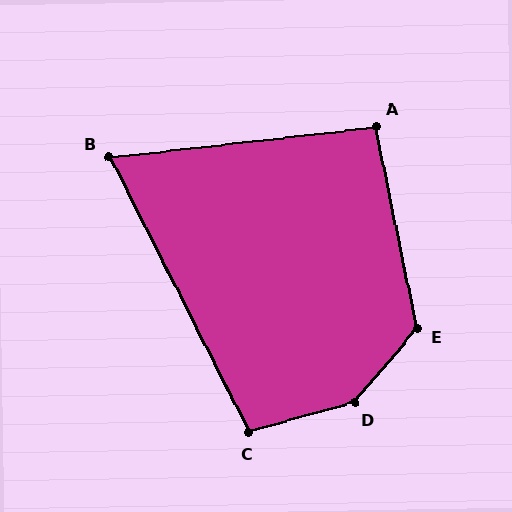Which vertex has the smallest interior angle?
B, at approximately 70 degrees.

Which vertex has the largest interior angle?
D, at approximately 146 degrees.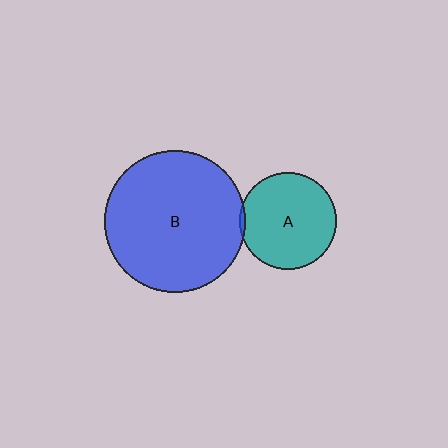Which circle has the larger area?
Circle B (blue).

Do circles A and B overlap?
Yes.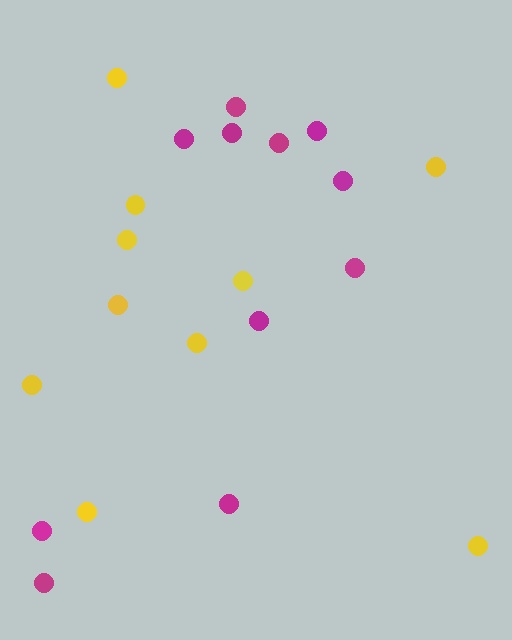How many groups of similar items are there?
There are 2 groups: one group of yellow circles (10) and one group of magenta circles (11).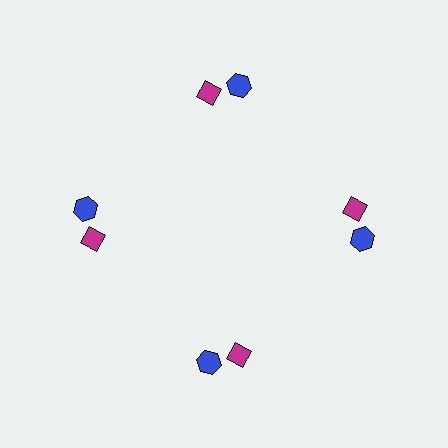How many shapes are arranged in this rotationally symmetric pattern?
There are 8 shapes, arranged in 4 groups of 2.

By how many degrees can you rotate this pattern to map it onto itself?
The pattern maps onto itself every 90 degrees of rotation.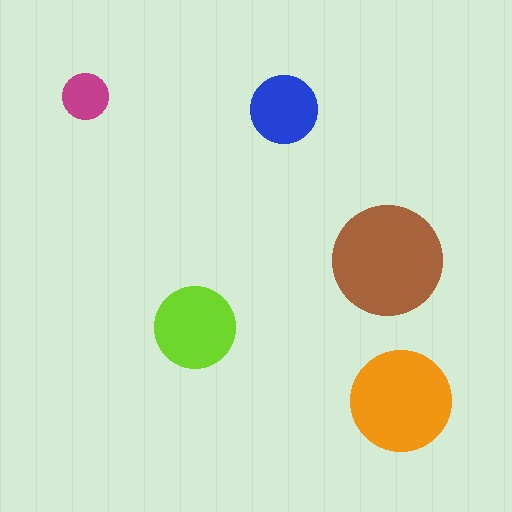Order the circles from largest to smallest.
the brown one, the orange one, the lime one, the blue one, the magenta one.